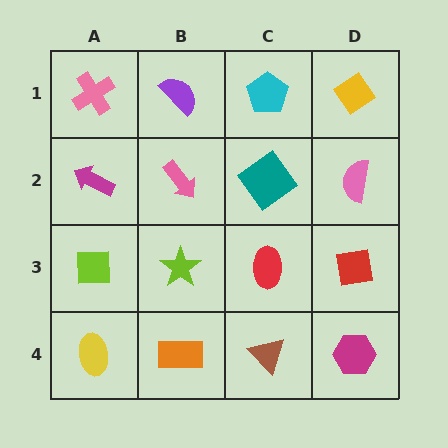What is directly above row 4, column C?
A red ellipse.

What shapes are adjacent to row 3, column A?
A magenta arrow (row 2, column A), a yellow ellipse (row 4, column A), a lime star (row 3, column B).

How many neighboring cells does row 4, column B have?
3.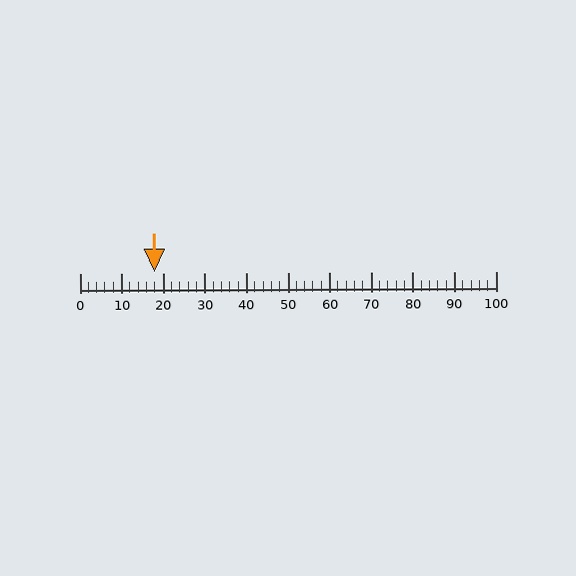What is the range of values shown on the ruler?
The ruler shows values from 0 to 100.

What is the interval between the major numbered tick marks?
The major tick marks are spaced 10 units apart.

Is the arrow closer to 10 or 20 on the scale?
The arrow is closer to 20.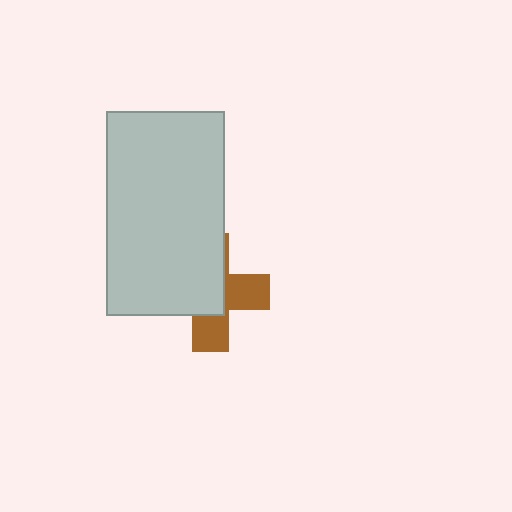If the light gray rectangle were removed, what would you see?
You would see the complete brown cross.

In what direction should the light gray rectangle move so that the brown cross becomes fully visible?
The light gray rectangle should move toward the upper-left. That is the shortest direction to clear the overlap and leave the brown cross fully visible.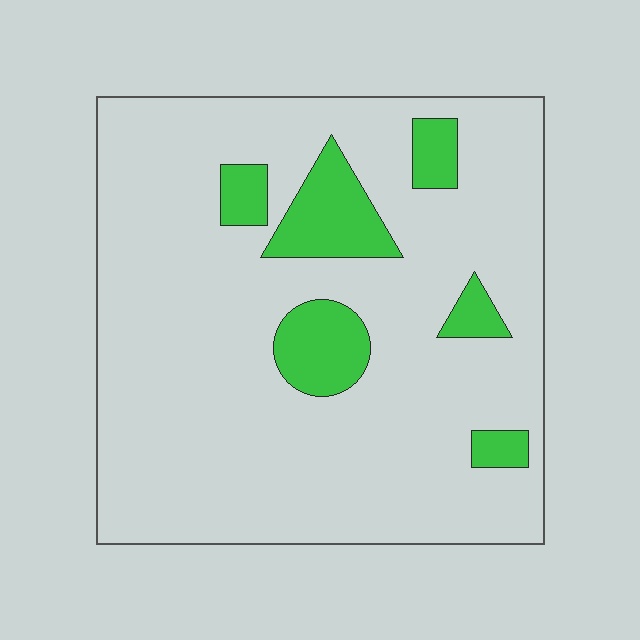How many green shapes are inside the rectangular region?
6.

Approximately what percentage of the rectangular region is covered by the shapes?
Approximately 15%.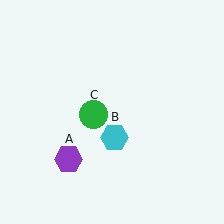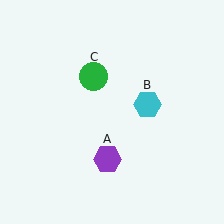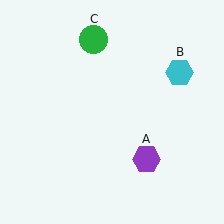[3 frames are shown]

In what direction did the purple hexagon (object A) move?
The purple hexagon (object A) moved right.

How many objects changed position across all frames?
3 objects changed position: purple hexagon (object A), cyan hexagon (object B), green circle (object C).